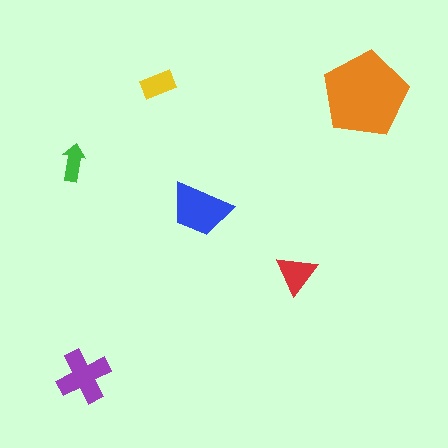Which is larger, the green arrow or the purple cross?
The purple cross.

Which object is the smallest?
The green arrow.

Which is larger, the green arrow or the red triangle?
The red triangle.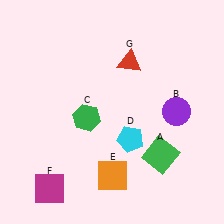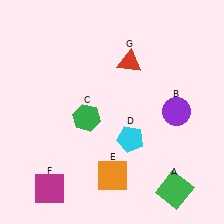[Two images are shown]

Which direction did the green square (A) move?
The green square (A) moved down.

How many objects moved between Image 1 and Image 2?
1 object moved between the two images.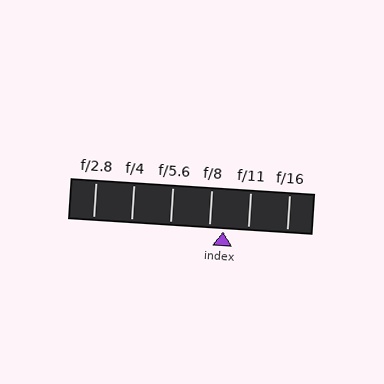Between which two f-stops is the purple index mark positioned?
The index mark is between f/8 and f/11.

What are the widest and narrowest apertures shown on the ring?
The widest aperture shown is f/2.8 and the narrowest is f/16.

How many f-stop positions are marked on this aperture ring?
There are 6 f-stop positions marked.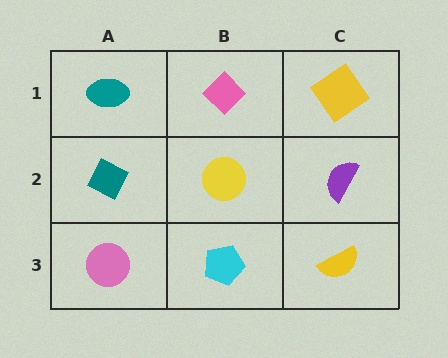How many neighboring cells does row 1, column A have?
2.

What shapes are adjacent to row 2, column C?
A yellow diamond (row 1, column C), a yellow semicircle (row 3, column C), a yellow circle (row 2, column B).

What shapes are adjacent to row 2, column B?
A pink diamond (row 1, column B), a cyan pentagon (row 3, column B), a teal diamond (row 2, column A), a purple semicircle (row 2, column C).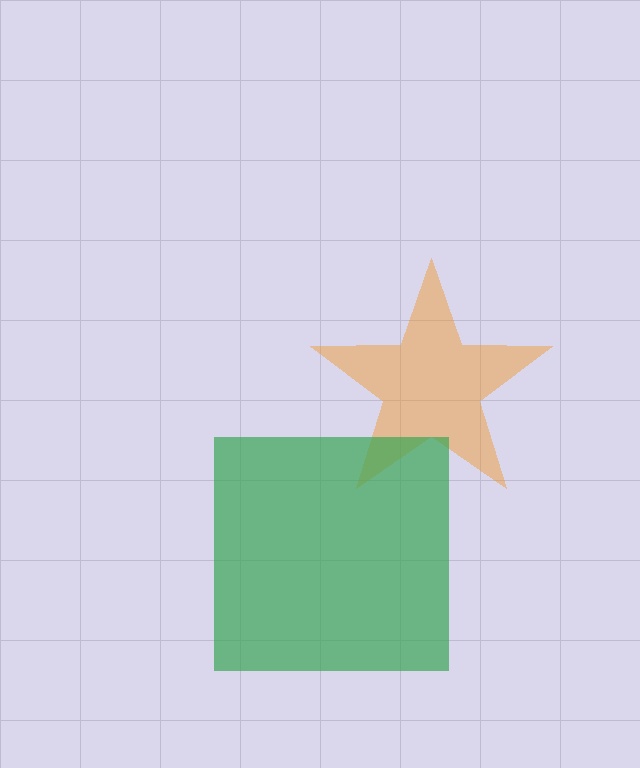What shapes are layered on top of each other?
The layered shapes are: an orange star, a green square.